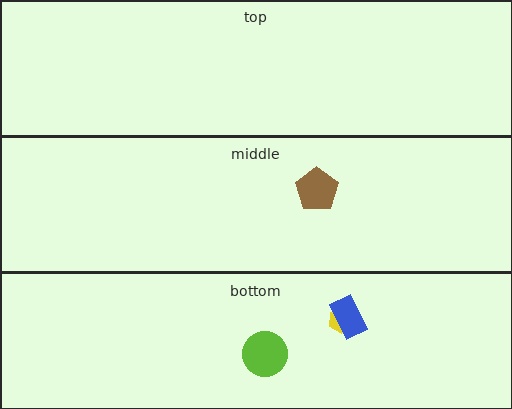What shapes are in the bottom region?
The lime circle, the yellow hexagon, the blue rectangle.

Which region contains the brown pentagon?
The middle region.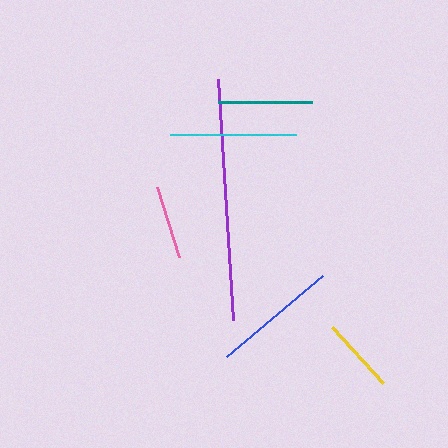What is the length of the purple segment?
The purple segment is approximately 241 pixels long.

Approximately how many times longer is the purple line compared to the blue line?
The purple line is approximately 1.9 times the length of the blue line.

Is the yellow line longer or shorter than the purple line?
The purple line is longer than the yellow line.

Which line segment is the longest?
The purple line is the longest at approximately 241 pixels.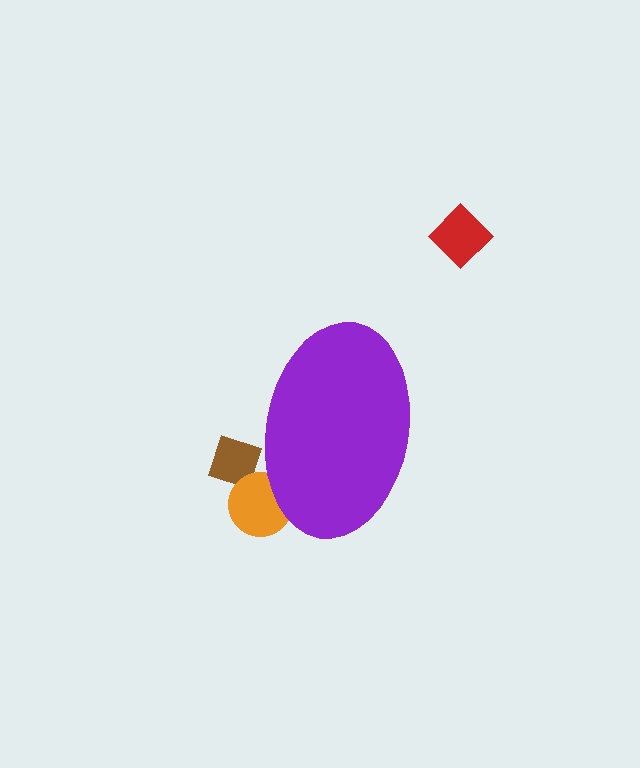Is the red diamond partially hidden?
No, the red diamond is fully visible.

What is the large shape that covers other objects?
A purple ellipse.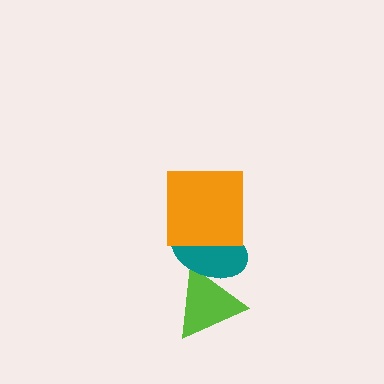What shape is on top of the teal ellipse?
The orange square is on top of the teal ellipse.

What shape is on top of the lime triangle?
The teal ellipse is on top of the lime triangle.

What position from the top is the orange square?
The orange square is 1st from the top.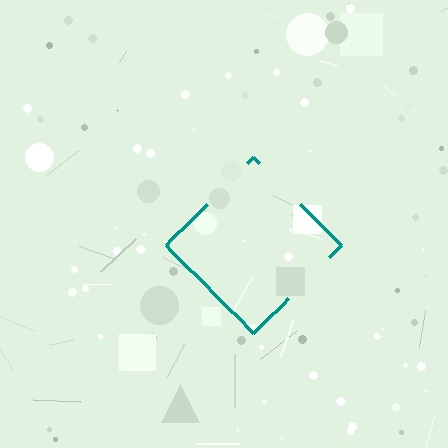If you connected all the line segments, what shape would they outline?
They would outline a diamond.